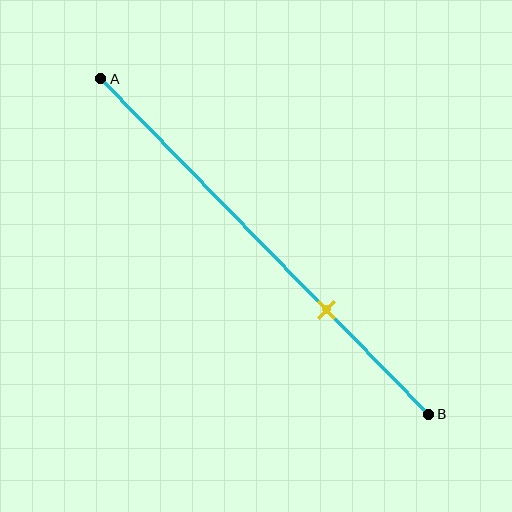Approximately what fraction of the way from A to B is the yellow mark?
The yellow mark is approximately 70% of the way from A to B.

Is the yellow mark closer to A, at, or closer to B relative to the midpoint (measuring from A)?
The yellow mark is closer to point B than the midpoint of segment AB.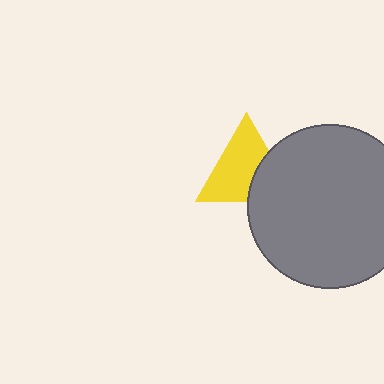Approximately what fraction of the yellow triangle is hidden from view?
Roughly 32% of the yellow triangle is hidden behind the gray circle.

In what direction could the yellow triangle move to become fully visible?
The yellow triangle could move left. That would shift it out from behind the gray circle entirely.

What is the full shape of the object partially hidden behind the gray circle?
The partially hidden object is a yellow triangle.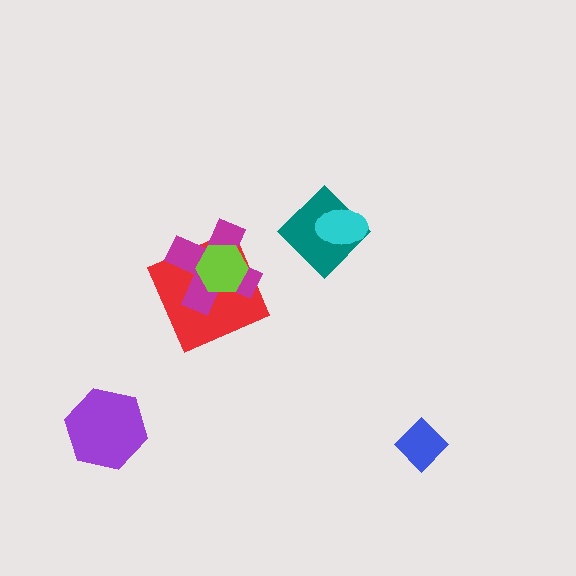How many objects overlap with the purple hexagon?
0 objects overlap with the purple hexagon.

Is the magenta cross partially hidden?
Yes, it is partially covered by another shape.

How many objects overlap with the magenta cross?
2 objects overlap with the magenta cross.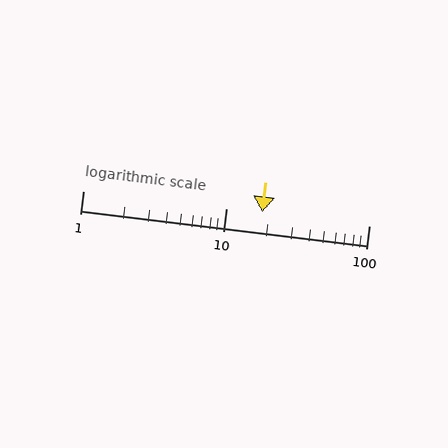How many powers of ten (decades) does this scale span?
The scale spans 2 decades, from 1 to 100.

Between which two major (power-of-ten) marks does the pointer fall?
The pointer is between 10 and 100.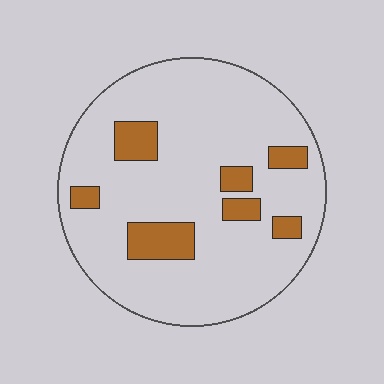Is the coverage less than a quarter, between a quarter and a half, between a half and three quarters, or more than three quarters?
Less than a quarter.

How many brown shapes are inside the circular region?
7.